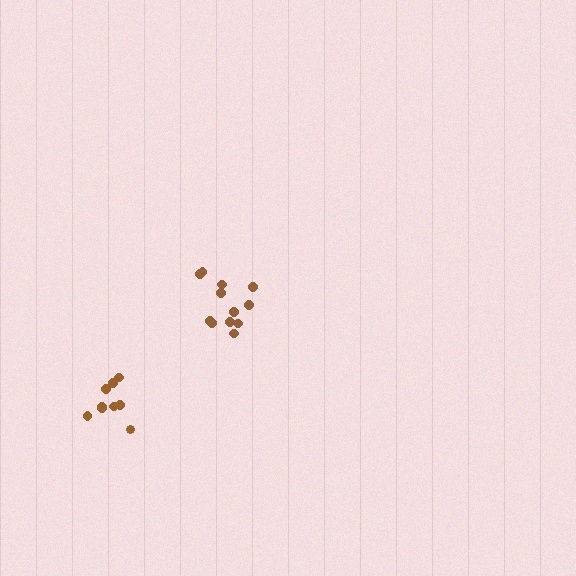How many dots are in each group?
Group 1: 9 dots, Group 2: 12 dots (21 total).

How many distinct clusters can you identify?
There are 2 distinct clusters.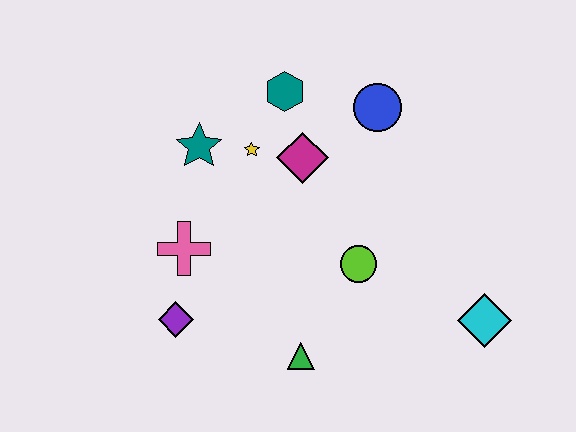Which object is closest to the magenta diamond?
The yellow star is closest to the magenta diamond.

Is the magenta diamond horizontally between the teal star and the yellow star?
No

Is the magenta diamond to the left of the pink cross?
No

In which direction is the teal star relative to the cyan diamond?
The teal star is to the left of the cyan diamond.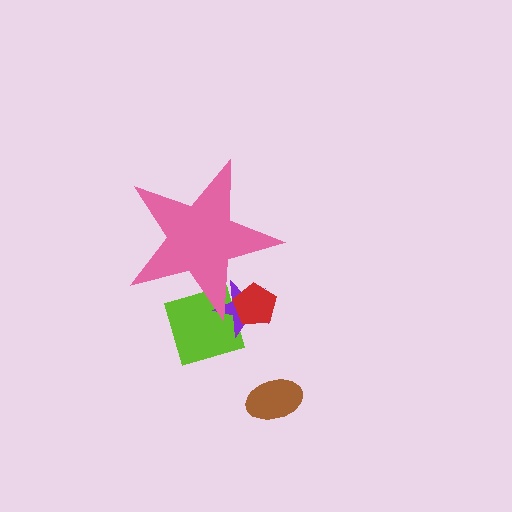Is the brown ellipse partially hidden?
No, the brown ellipse is fully visible.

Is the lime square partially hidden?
Yes, the lime square is partially hidden behind the pink star.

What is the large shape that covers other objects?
A pink star.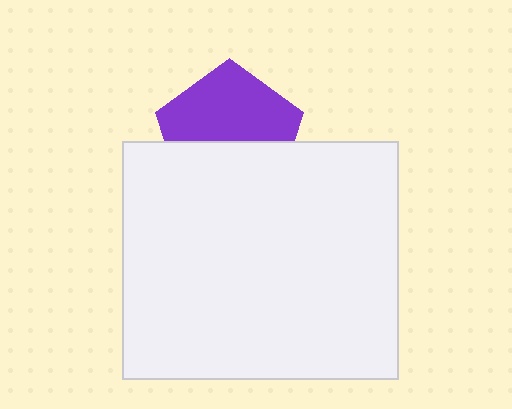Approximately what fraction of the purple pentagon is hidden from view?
Roughly 44% of the purple pentagon is hidden behind the white rectangle.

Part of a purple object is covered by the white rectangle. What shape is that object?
It is a pentagon.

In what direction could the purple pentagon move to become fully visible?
The purple pentagon could move up. That would shift it out from behind the white rectangle entirely.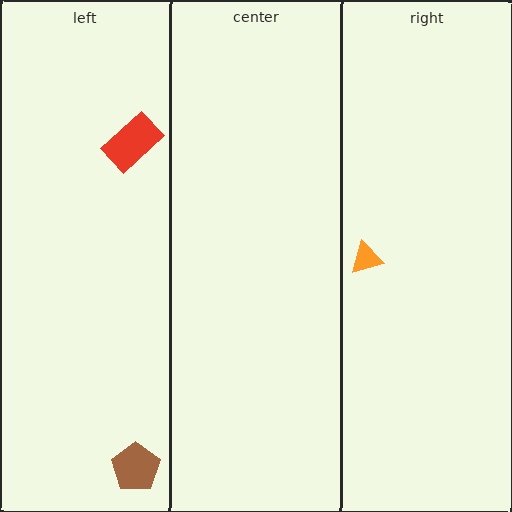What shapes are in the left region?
The brown pentagon, the red rectangle.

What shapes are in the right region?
The orange triangle.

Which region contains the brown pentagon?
The left region.